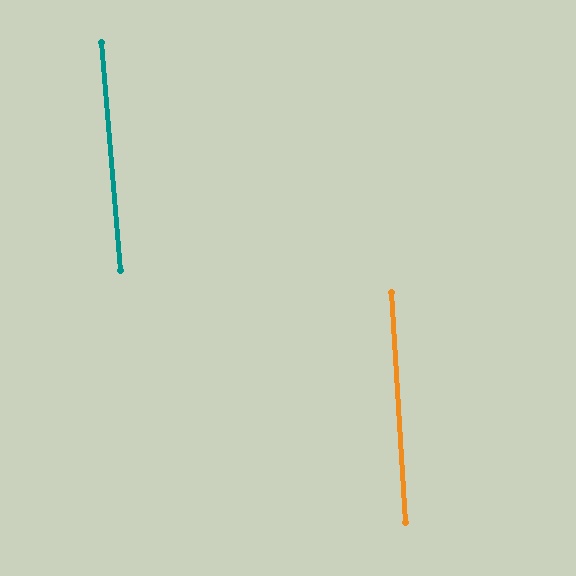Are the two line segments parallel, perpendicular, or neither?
Parallel — their directions differ by only 1.3°.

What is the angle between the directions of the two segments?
Approximately 1 degree.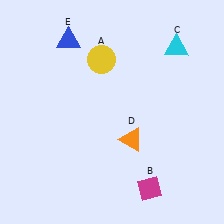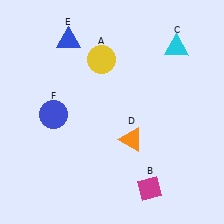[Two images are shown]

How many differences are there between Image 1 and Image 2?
There is 1 difference between the two images.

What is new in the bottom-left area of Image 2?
A blue circle (F) was added in the bottom-left area of Image 2.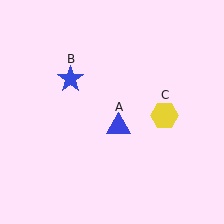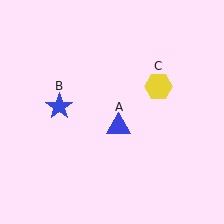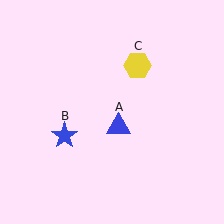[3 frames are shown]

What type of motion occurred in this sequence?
The blue star (object B), yellow hexagon (object C) rotated counterclockwise around the center of the scene.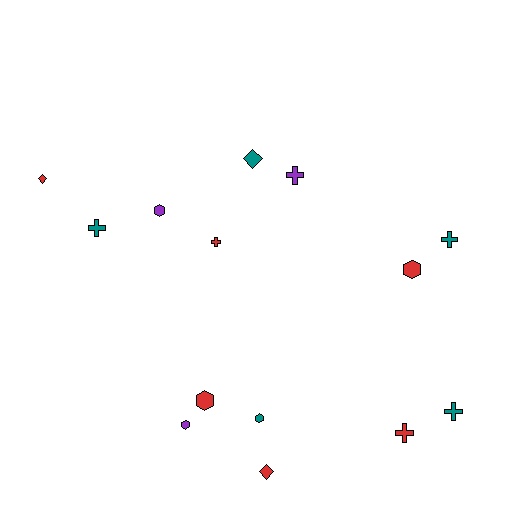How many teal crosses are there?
There are 3 teal crosses.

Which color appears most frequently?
Red, with 6 objects.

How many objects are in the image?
There are 14 objects.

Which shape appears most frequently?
Cross, with 6 objects.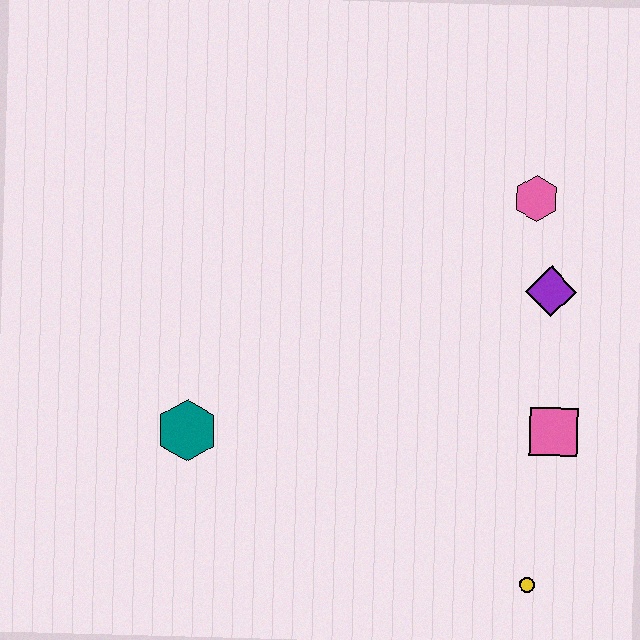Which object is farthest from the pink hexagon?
The teal hexagon is farthest from the pink hexagon.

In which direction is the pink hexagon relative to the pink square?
The pink hexagon is above the pink square.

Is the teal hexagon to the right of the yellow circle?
No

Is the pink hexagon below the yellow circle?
No